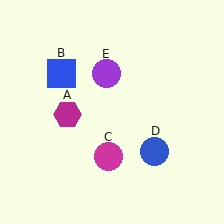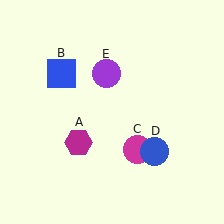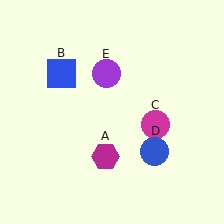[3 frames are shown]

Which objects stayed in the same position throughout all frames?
Blue square (object B) and blue circle (object D) and purple circle (object E) remained stationary.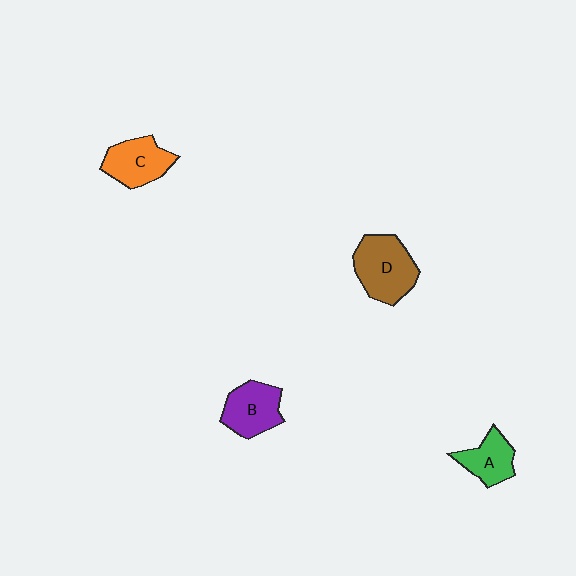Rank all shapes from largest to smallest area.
From largest to smallest: D (brown), B (purple), C (orange), A (green).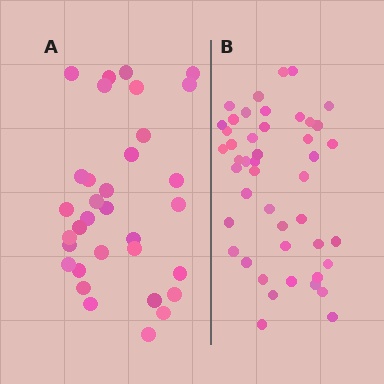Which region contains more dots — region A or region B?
Region B (the right region) has more dots.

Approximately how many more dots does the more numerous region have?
Region B has approximately 15 more dots than region A.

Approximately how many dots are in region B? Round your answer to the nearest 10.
About 50 dots. (The exact count is 46, which rounds to 50.)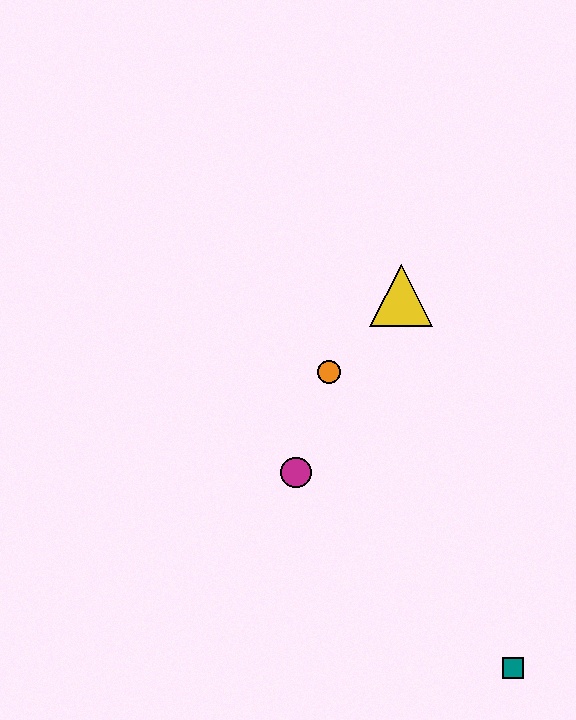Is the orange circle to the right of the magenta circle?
Yes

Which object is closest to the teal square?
The magenta circle is closest to the teal square.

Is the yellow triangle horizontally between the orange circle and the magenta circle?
No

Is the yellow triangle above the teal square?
Yes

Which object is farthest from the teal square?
The yellow triangle is farthest from the teal square.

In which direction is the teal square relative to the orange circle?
The teal square is below the orange circle.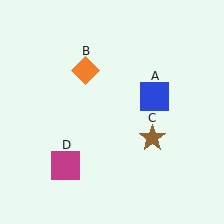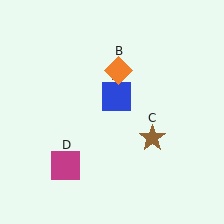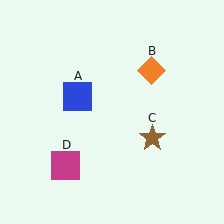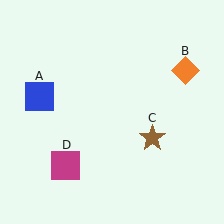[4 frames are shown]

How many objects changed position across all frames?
2 objects changed position: blue square (object A), orange diamond (object B).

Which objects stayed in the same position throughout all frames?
Brown star (object C) and magenta square (object D) remained stationary.